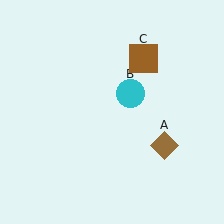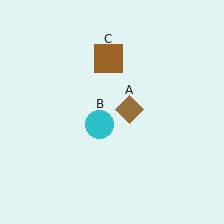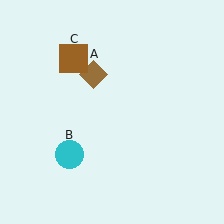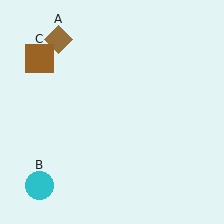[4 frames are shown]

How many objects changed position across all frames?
3 objects changed position: brown diamond (object A), cyan circle (object B), brown square (object C).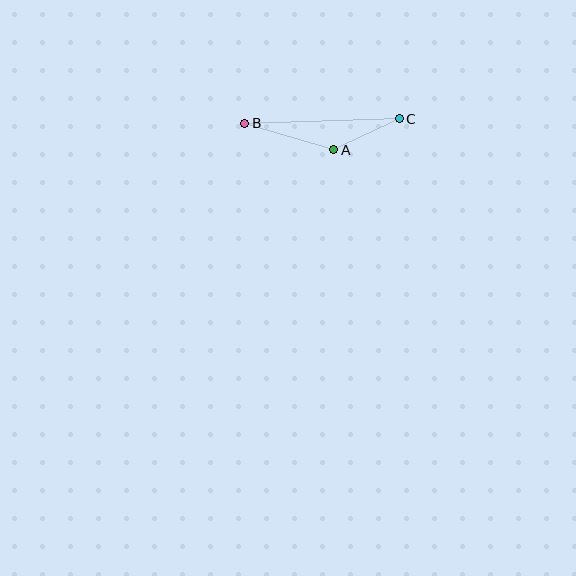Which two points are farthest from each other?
Points B and C are farthest from each other.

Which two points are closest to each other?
Points A and C are closest to each other.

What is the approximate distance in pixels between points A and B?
The distance between A and B is approximately 93 pixels.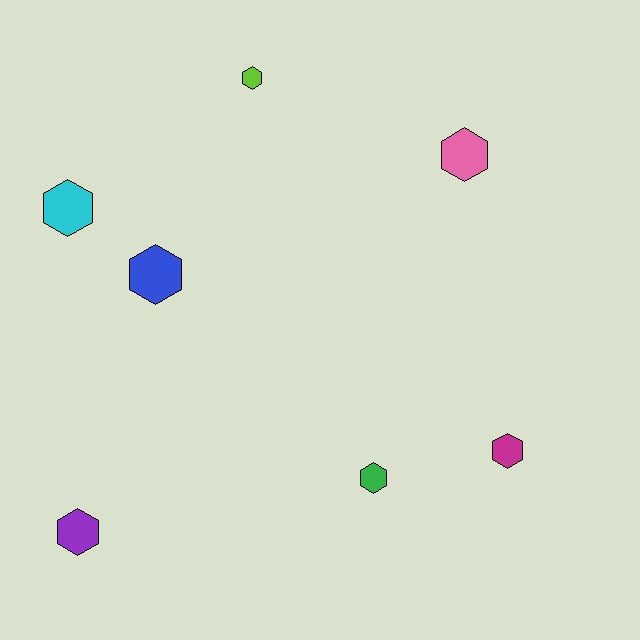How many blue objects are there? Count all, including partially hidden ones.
There is 1 blue object.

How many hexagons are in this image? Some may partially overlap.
There are 7 hexagons.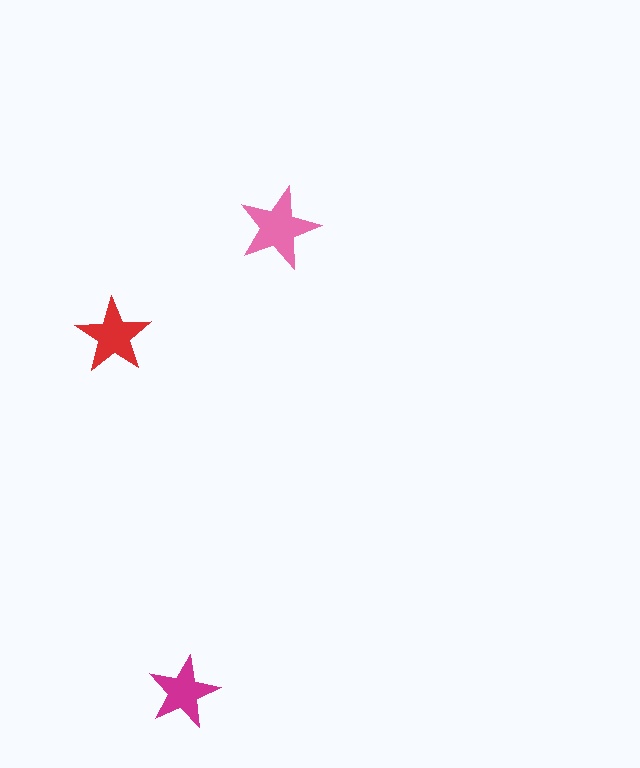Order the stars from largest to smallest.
the pink one, the red one, the magenta one.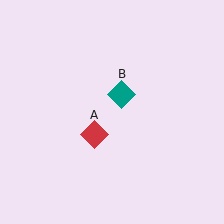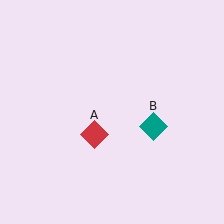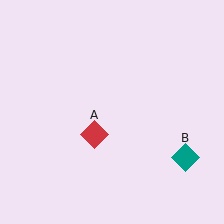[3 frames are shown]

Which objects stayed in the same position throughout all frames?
Red diamond (object A) remained stationary.